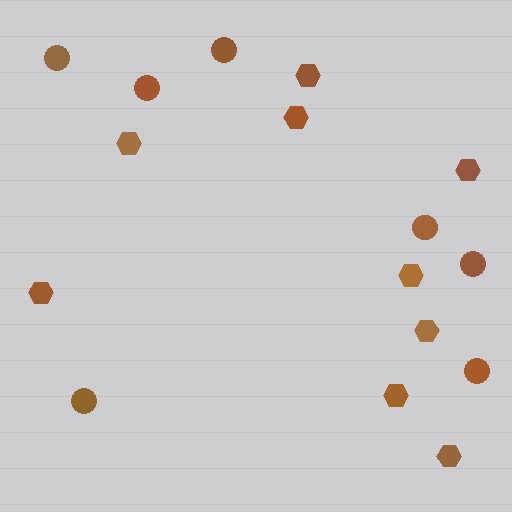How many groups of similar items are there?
There are 2 groups: one group of hexagons (9) and one group of circles (7).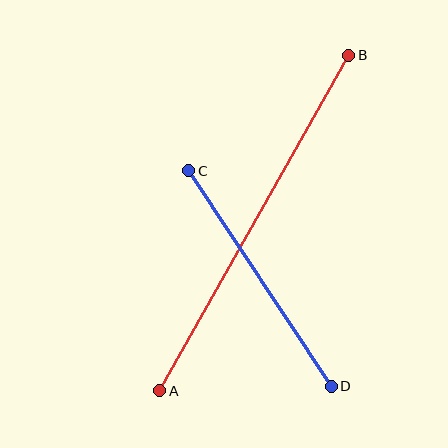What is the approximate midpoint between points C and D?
The midpoint is at approximately (260, 278) pixels.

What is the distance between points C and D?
The distance is approximately 258 pixels.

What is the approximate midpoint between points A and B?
The midpoint is at approximately (254, 223) pixels.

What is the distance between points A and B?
The distance is approximately 385 pixels.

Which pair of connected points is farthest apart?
Points A and B are farthest apart.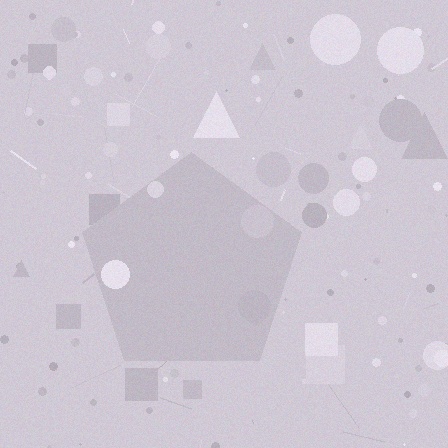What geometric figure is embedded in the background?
A pentagon is embedded in the background.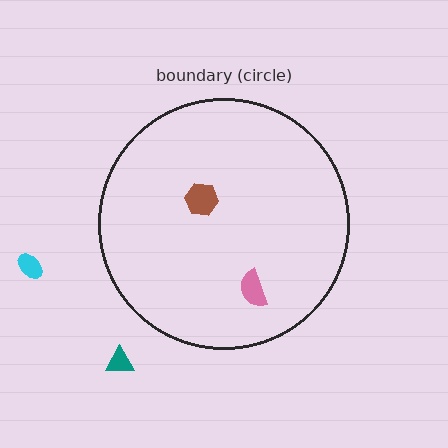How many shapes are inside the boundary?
2 inside, 2 outside.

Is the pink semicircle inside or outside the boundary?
Inside.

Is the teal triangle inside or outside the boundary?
Outside.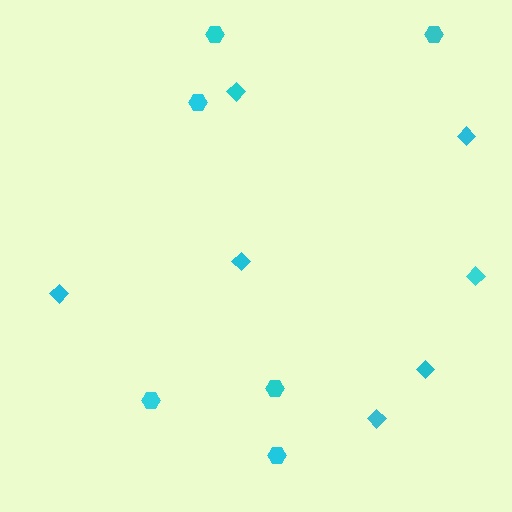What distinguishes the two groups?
There are 2 groups: one group of diamonds (7) and one group of hexagons (6).